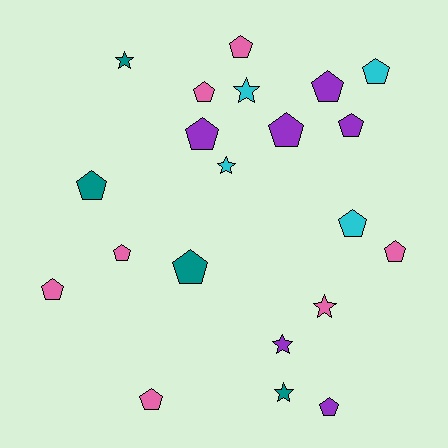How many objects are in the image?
There are 21 objects.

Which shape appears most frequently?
Pentagon, with 15 objects.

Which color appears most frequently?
Pink, with 7 objects.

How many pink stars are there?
There is 1 pink star.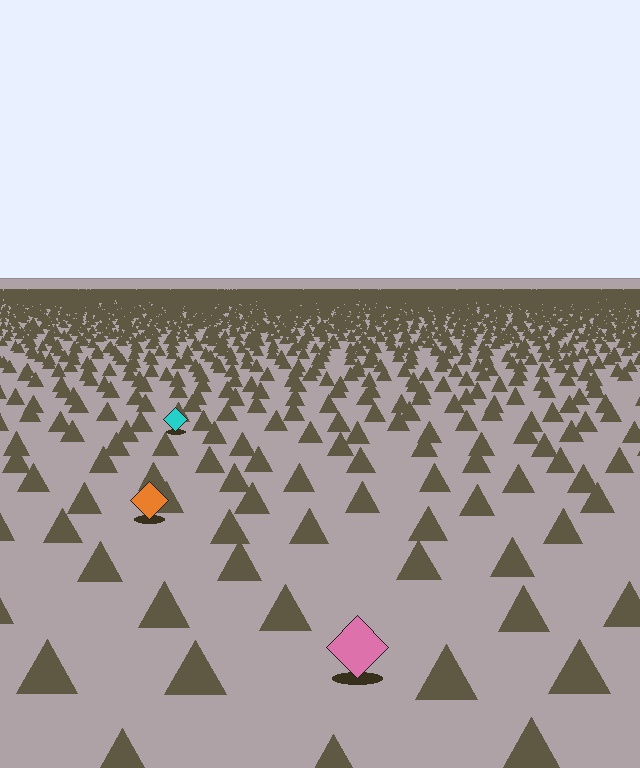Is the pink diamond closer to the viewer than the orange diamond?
Yes. The pink diamond is closer — you can tell from the texture gradient: the ground texture is coarser near it.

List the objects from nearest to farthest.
From nearest to farthest: the pink diamond, the orange diamond, the cyan diamond.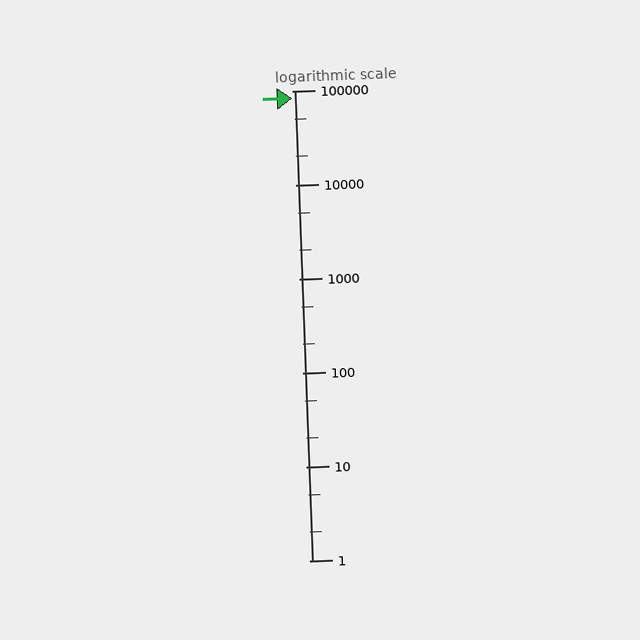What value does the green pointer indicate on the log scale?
The pointer indicates approximately 83000.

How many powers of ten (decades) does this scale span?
The scale spans 5 decades, from 1 to 100000.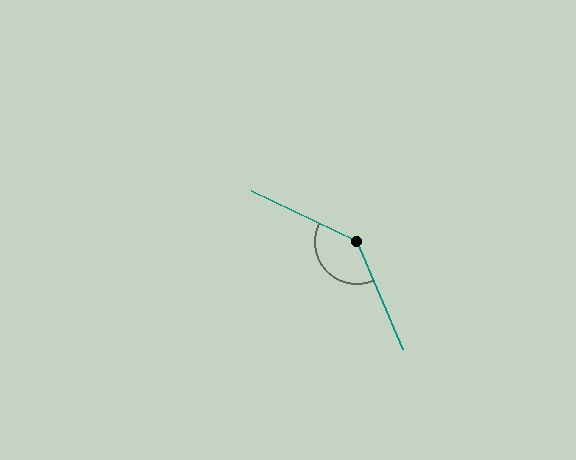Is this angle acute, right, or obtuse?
It is obtuse.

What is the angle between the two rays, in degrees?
Approximately 138 degrees.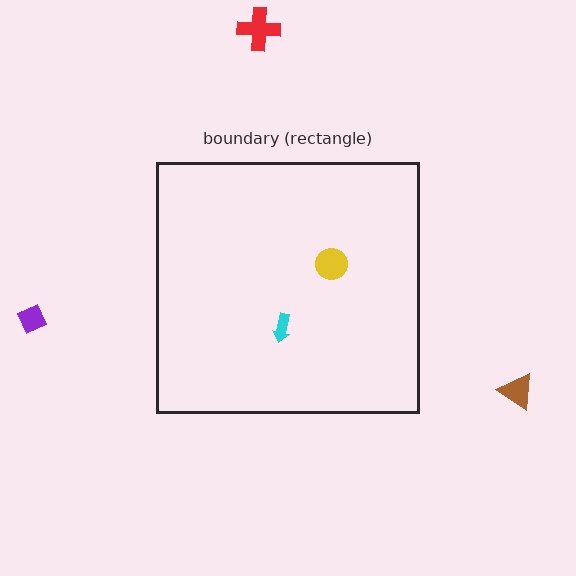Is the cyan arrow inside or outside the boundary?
Inside.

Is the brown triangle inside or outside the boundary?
Outside.